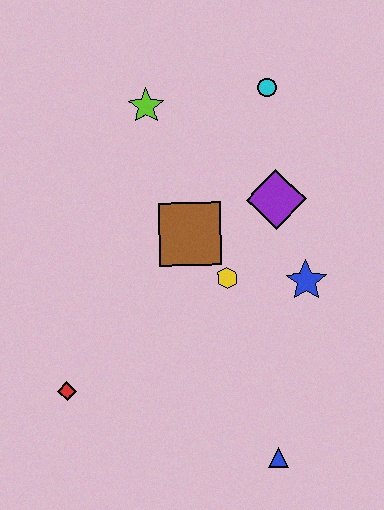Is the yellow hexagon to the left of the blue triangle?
Yes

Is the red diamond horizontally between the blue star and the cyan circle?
No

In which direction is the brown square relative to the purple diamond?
The brown square is to the left of the purple diamond.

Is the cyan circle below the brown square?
No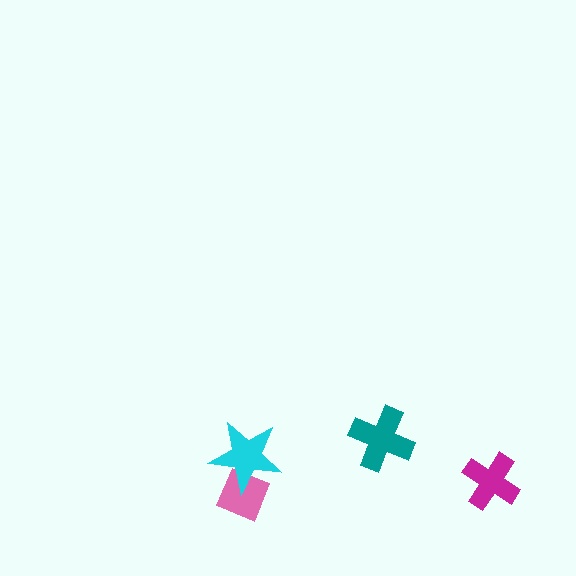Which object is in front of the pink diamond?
The cyan star is in front of the pink diamond.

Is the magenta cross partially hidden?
No, no other shape covers it.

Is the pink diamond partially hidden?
Yes, it is partially covered by another shape.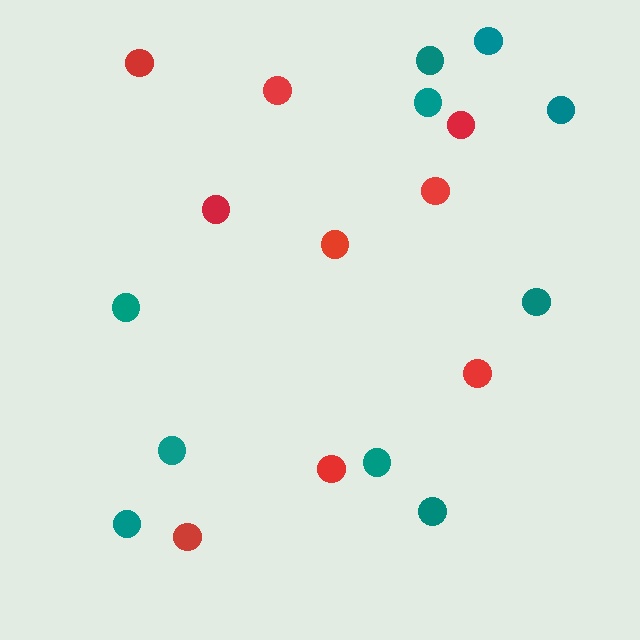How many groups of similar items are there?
There are 2 groups: one group of teal circles (10) and one group of red circles (9).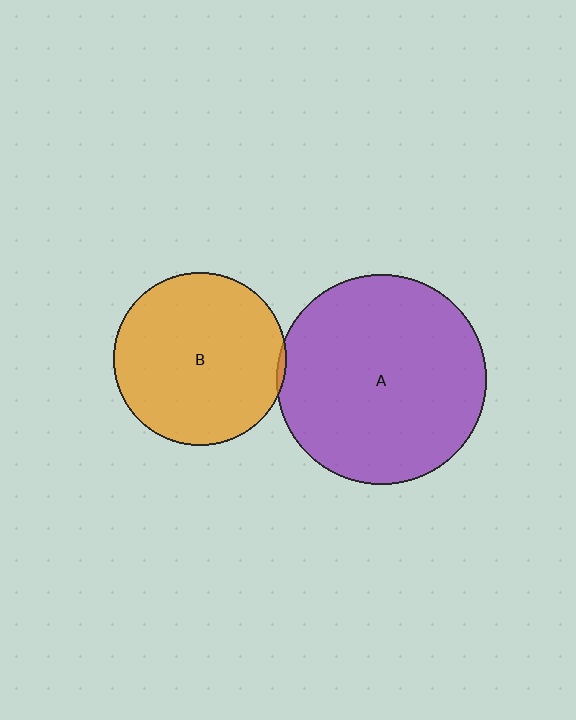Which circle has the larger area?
Circle A (purple).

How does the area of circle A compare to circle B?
Approximately 1.5 times.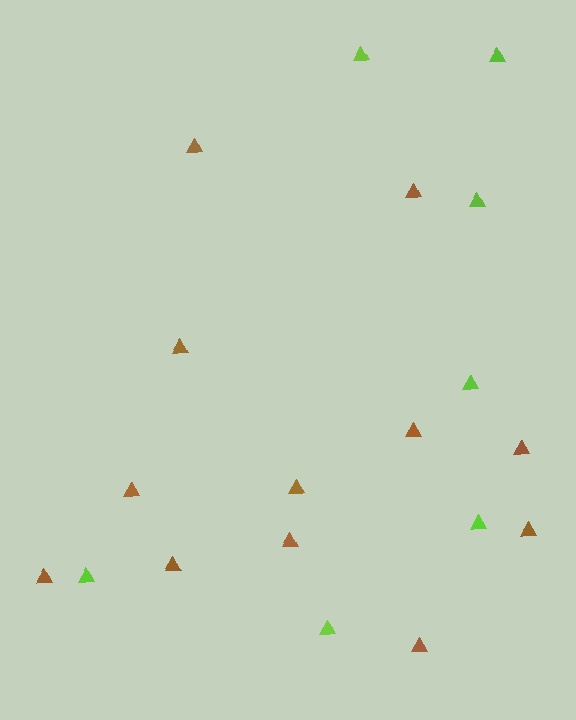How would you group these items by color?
There are 2 groups: one group of brown triangles (12) and one group of lime triangles (7).